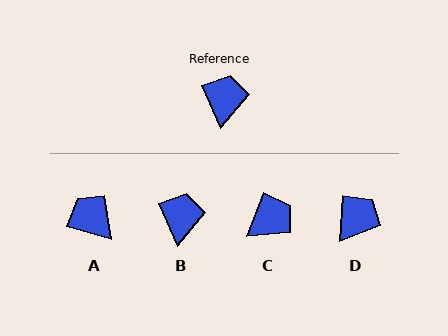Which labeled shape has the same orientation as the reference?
B.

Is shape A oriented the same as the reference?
No, it is off by about 49 degrees.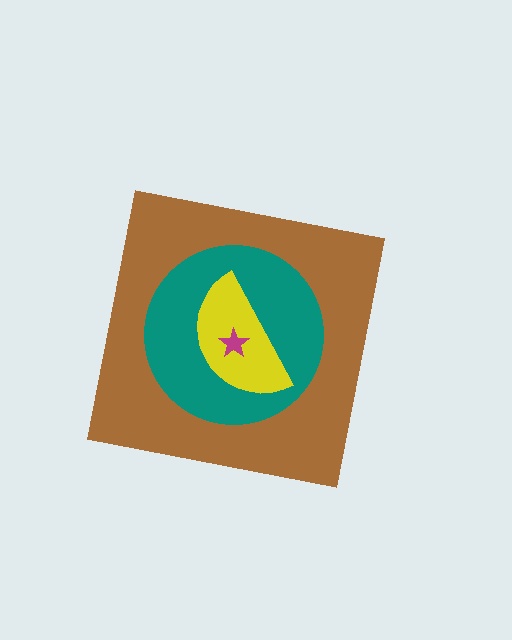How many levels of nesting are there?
4.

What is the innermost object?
The magenta star.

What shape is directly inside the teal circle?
The yellow semicircle.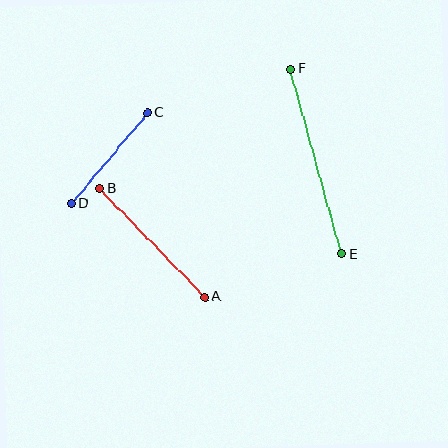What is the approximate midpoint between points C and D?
The midpoint is at approximately (110, 158) pixels.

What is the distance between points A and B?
The distance is approximately 151 pixels.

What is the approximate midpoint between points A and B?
The midpoint is at approximately (152, 243) pixels.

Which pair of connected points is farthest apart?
Points E and F are farthest apart.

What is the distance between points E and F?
The distance is approximately 192 pixels.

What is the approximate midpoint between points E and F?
The midpoint is at approximately (316, 161) pixels.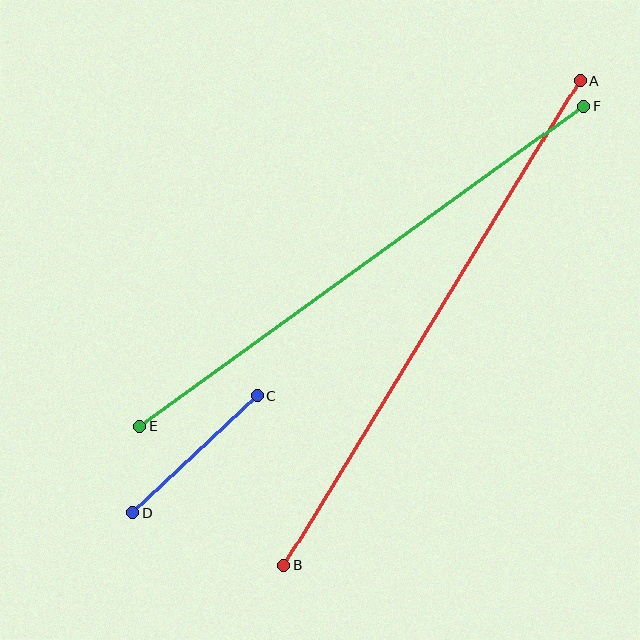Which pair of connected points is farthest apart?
Points A and B are farthest apart.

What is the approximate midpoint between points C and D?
The midpoint is at approximately (195, 454) pixels.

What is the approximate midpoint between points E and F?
The midpoint is at approximately (362, 266) pixels.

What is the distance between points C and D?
The distance is approximately 171 pixels.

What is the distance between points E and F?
The distance is approximately 548 pixels.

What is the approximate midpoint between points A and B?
The midpoint is at approximately (432, 323) pixels.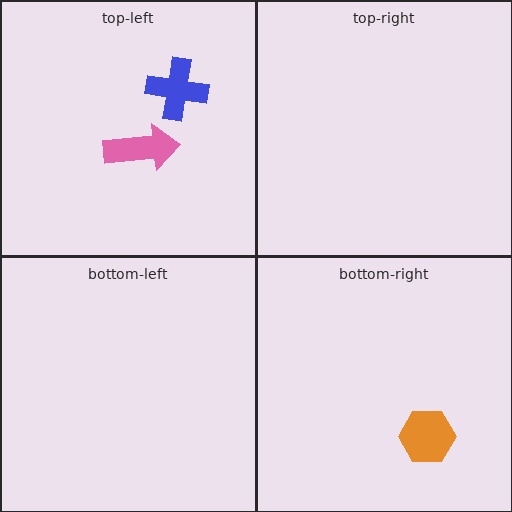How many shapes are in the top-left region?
2.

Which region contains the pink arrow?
The top-left region.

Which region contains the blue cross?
The top-left region.